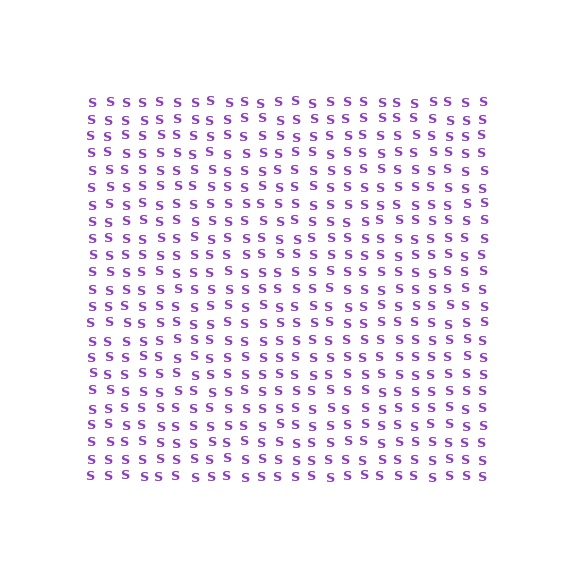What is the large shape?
The large shape is a square.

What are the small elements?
The small elements are letter S's.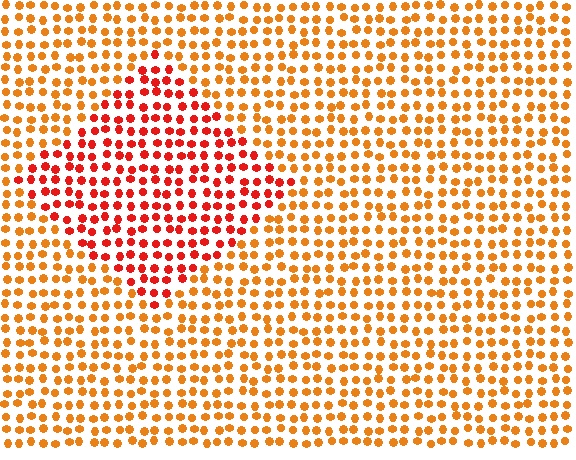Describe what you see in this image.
The image is filled with small orange elements in a uniform arrangement. A diamond-shaped region is visible where the elements are tinted to a slightly different hue, forming a subtle color boundary.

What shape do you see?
I see a diamond.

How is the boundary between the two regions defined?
The boundary is defined purely by a slight shift in hue (about 31 degrees). Spacing, size, and orientation are identical on both sides.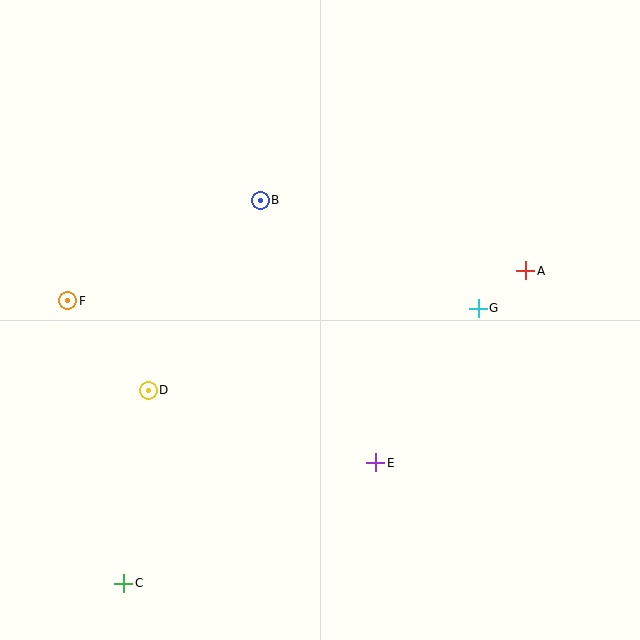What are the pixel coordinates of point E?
Point E is at (376, 463).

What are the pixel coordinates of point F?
Point F is at (68, 301).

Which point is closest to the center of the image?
Point B at (260, 200) is closest to the center.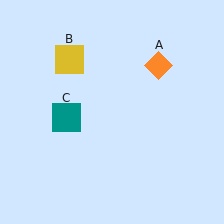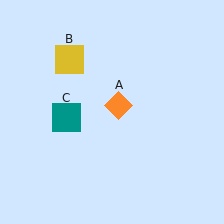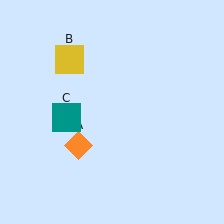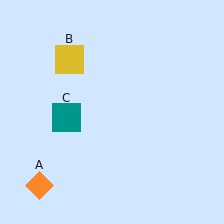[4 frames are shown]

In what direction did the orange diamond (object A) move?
The orange diamond (object A) moved down and to the left.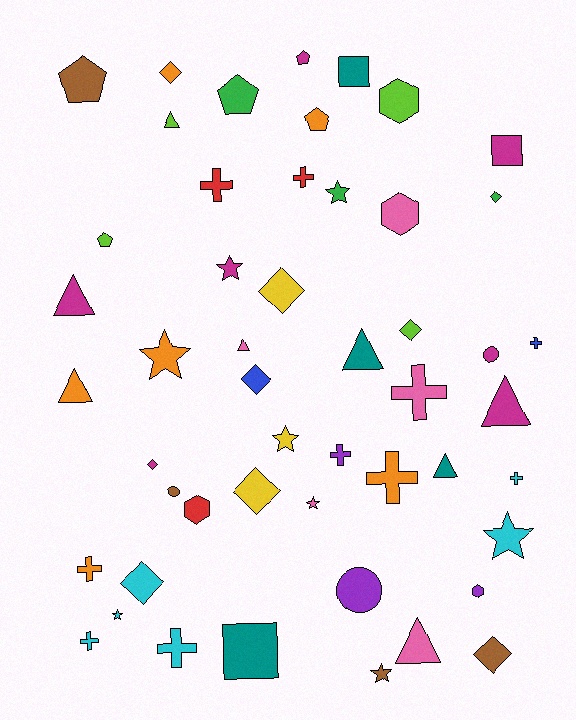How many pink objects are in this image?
There are 5 pink objects.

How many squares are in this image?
There are 3 squares.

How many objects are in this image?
There are 50 objects.